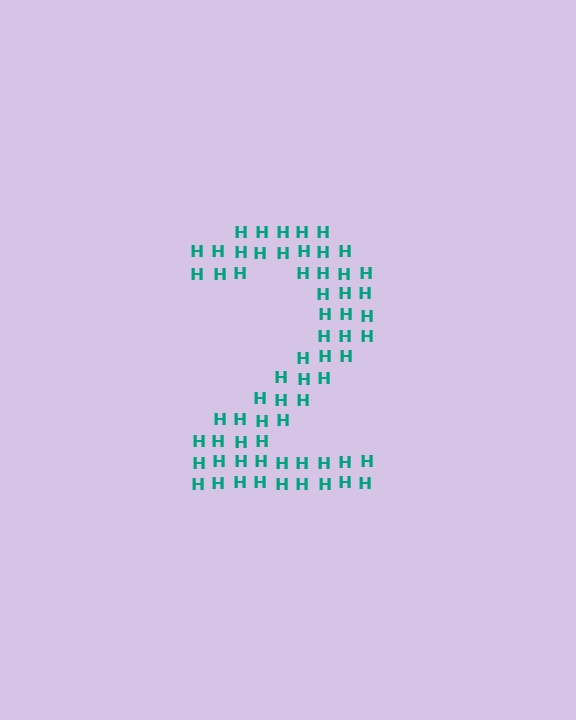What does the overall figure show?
The overall figure shows the digit 2.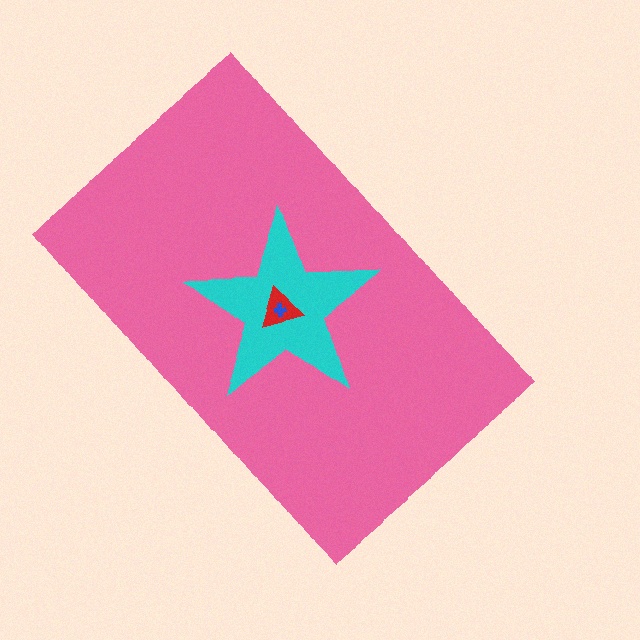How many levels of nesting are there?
4.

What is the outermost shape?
The pink rectangle.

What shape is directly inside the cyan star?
The red triangle.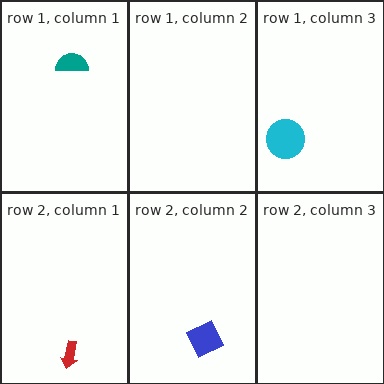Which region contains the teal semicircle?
The row 1, column 1 region.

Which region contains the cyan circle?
The row 1, column 3 region.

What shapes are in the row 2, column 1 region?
The red arrow.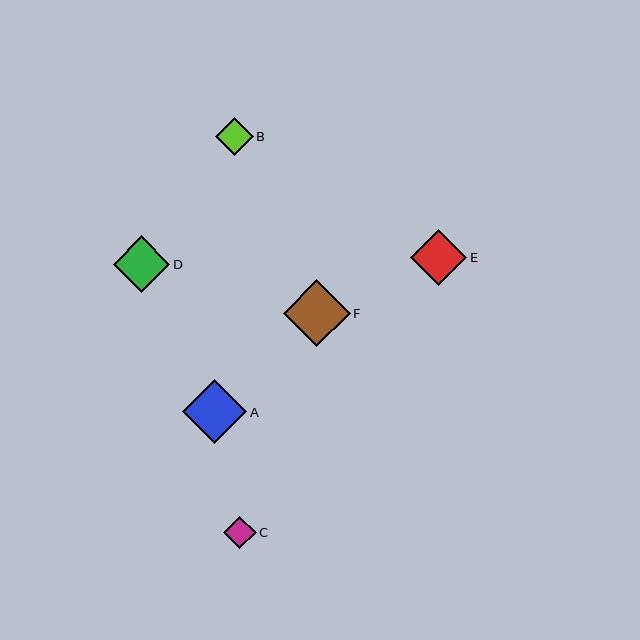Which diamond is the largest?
Diamond F is the largest with a size of approximately 67 pixels.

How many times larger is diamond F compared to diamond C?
Diamond F is approximately 2.1 times the size of diamond C.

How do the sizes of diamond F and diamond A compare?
Diamond F and diamond A are approximately the same size.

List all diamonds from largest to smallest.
From largest to smallest: F, A, D, E, B, C.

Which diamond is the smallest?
Diamond C is the smallest with a size of approximately 32 pixels.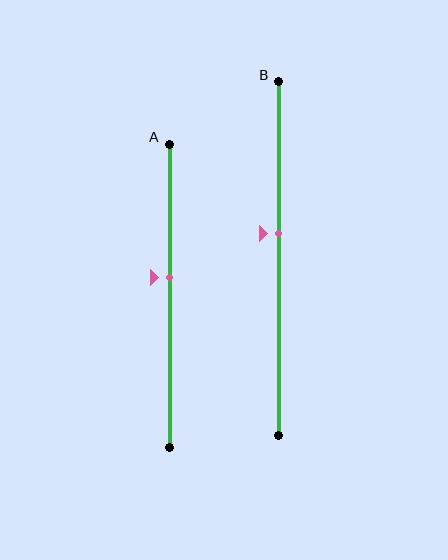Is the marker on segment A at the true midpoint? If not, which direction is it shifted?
No, the marker on segment A is shifted upward by about 6% of the segment length.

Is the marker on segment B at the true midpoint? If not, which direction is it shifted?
No, the marker on segment B is shifted upward by about 7% of the segment length.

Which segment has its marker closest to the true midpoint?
Segment A has its marker closest to the true midpoint.